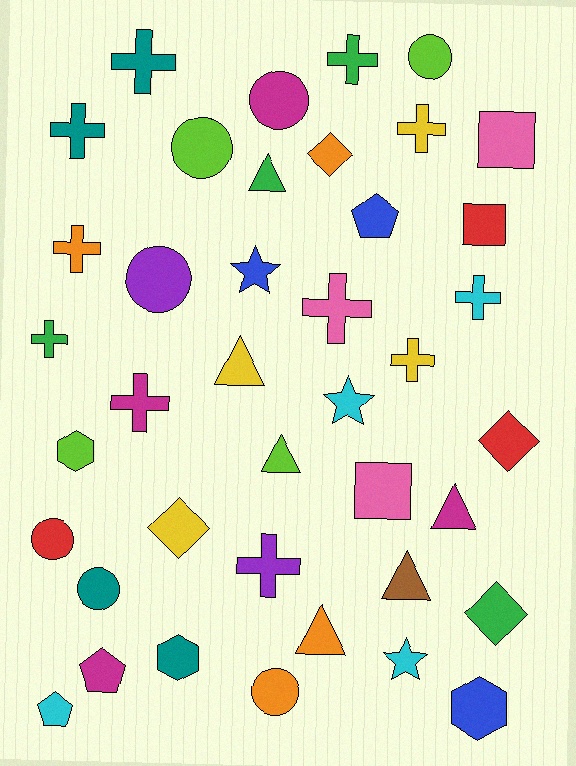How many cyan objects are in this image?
There are 4 cyan objects.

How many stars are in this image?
There are 3 stars.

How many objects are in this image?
There are 40 objects.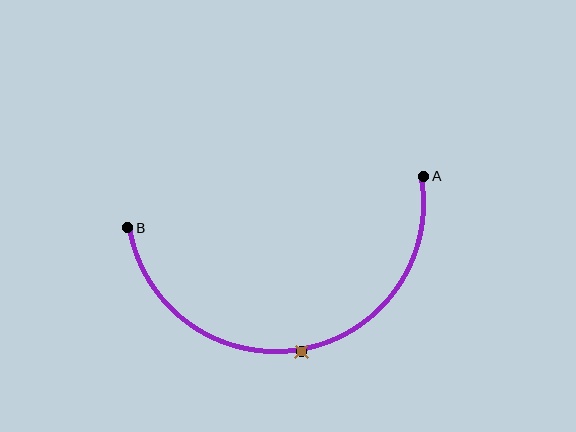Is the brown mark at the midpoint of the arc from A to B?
Yes. The brown mark lies on the arc at equal arc-length from both A and B — it is the arc midpoint.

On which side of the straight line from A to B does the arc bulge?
The arc bulges below the straight line connecting A and B.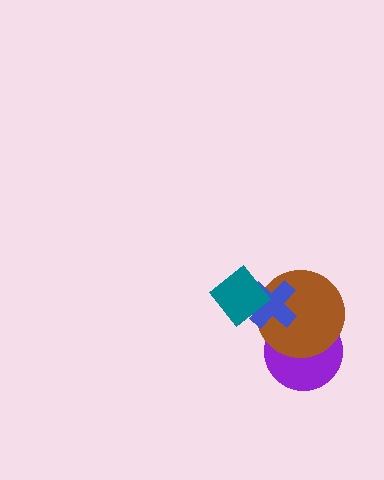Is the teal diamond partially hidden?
No, no other shape covers it.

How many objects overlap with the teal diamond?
2 objects overlap with the teal diamond.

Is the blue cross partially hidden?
Yes, it is partially covered by another shape.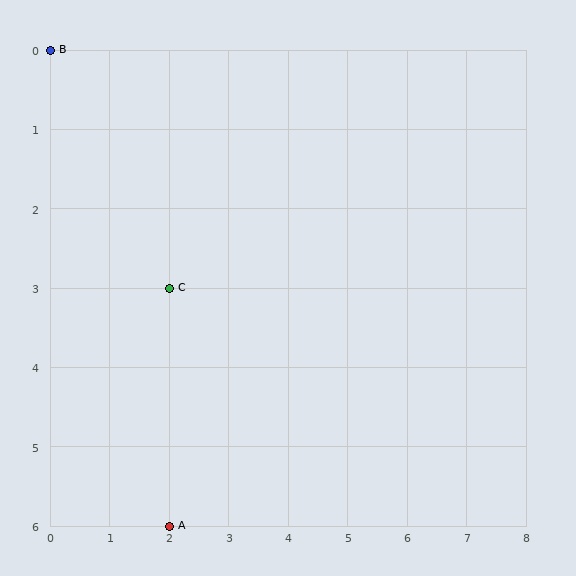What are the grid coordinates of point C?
Point C is at grid coordinates (2, 3).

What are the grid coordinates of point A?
Point A is at grid coordinates (2, 6).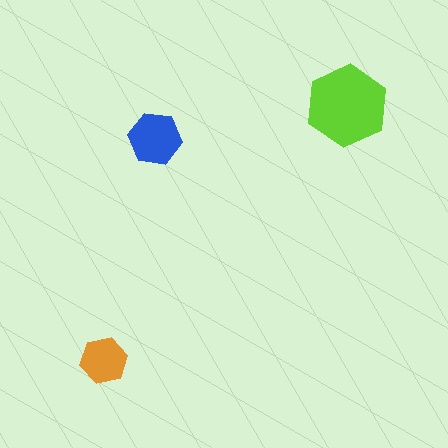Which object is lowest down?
The orange hexagon is bottommost.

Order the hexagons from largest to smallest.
the lime one, the blue one, the orange one.